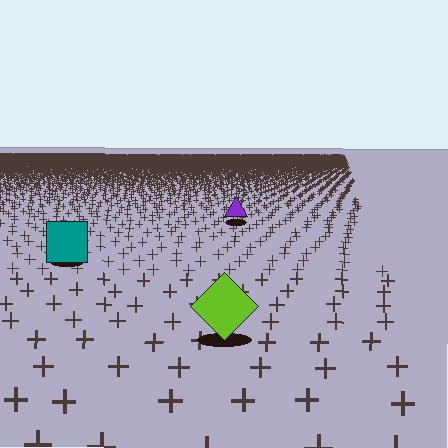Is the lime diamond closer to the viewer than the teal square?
Yes. The lime diamond is closer — you can tell from the texture gradient: the ground texture is coarser near it.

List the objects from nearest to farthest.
From nearest to farthest: the lime diamond, the teal square, the purple triangle.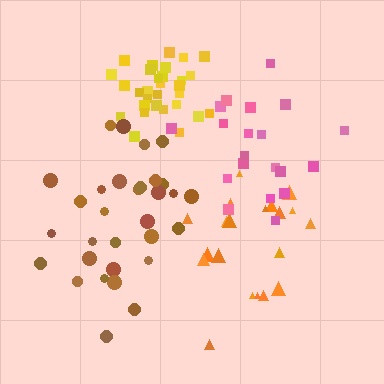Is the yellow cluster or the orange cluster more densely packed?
Yellow.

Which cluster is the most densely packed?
Yellow.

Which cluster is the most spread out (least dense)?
Brown.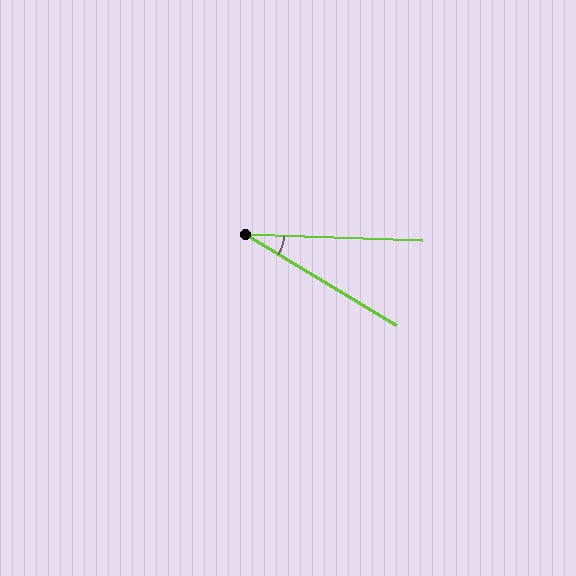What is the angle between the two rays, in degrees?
Approximately 29 degrees.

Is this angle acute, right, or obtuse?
It is acute.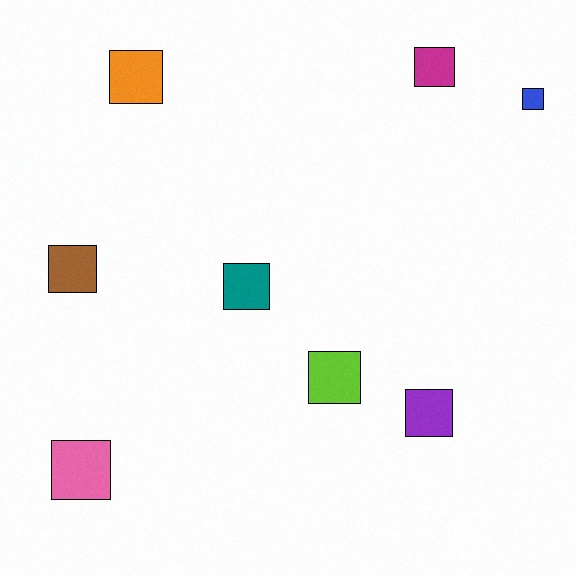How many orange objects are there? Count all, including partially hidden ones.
There is 1 orange object.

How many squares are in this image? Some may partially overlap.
There are 8 squares.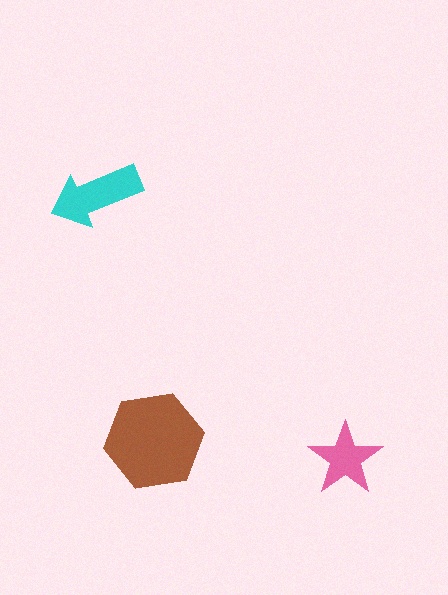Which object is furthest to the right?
The pink star is rightmost.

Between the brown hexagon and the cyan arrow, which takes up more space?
The brown hexagon.